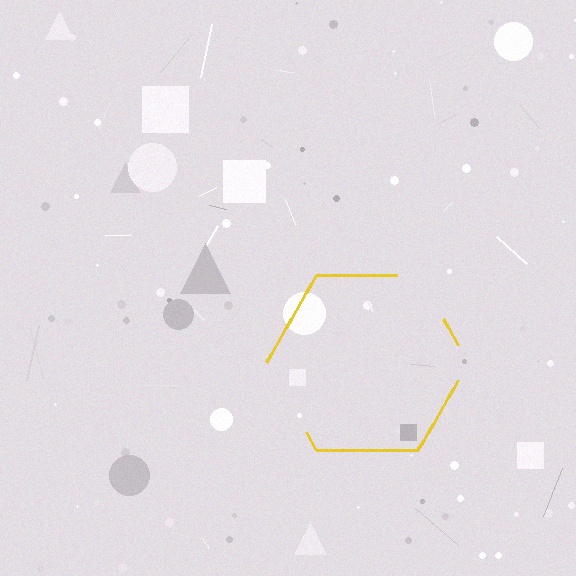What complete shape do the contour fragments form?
The contour fragments form a hexagon.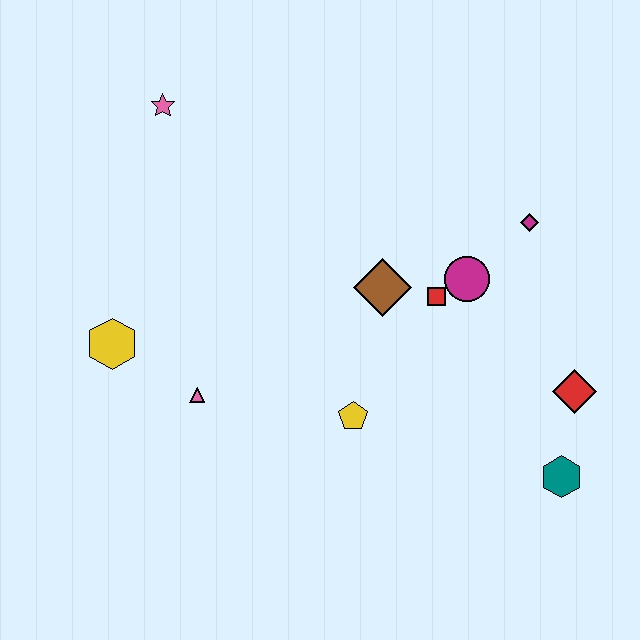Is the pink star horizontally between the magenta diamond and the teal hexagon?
No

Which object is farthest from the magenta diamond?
The yellow hexagon is farthest from the magenta diamond.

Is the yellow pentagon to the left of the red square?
Yes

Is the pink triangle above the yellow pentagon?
Yes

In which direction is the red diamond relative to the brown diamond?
The red diamond is to the right of the brown diamond.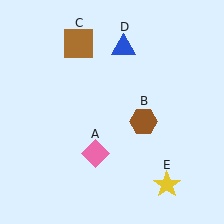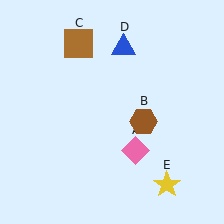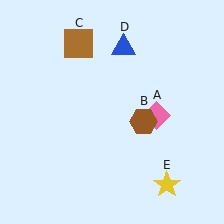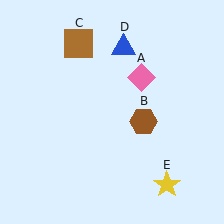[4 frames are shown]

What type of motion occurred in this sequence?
The pink diamond (object A) rotated counterclockwise around the center of the scene.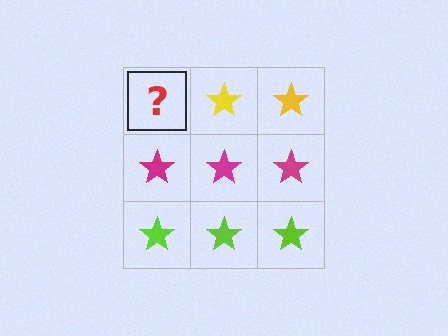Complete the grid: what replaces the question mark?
The question mark should be replaced with a yellow star.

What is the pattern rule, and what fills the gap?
The rule is that each row has a consistent color. The gap should be filled with a yellow star.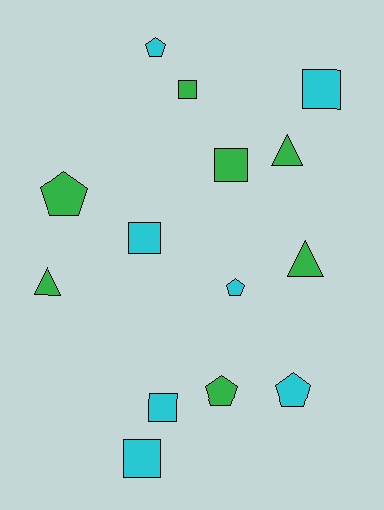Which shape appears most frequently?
Square, with 6 objects.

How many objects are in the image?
There are 14 objects.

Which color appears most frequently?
Green, with 7 objects.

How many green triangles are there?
There are 3 green triangles.